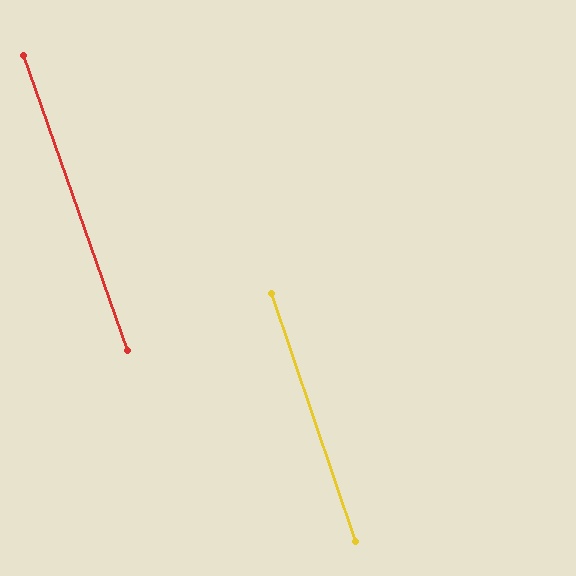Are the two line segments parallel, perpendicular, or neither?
Parallel — their directions differ by only 0.8°.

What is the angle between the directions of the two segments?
Approximately 1 degree.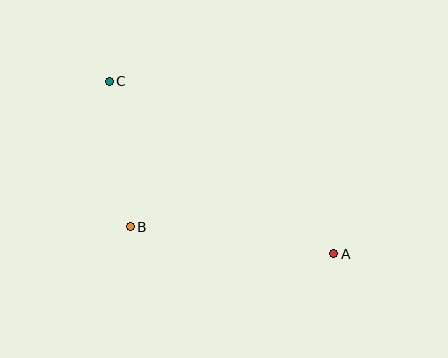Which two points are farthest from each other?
Points A and C are farthest from each other.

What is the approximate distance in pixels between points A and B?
The distance between A and B is approximately 205 pixels.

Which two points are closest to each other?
Points B and C are closest to each other.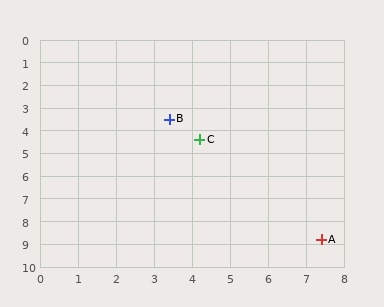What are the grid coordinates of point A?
Point A is at approximately (7.4, 8.8).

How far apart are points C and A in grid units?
Points C and A are about 5.4 grid units apart.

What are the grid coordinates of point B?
Point B is at approximately (3.4, 3.5).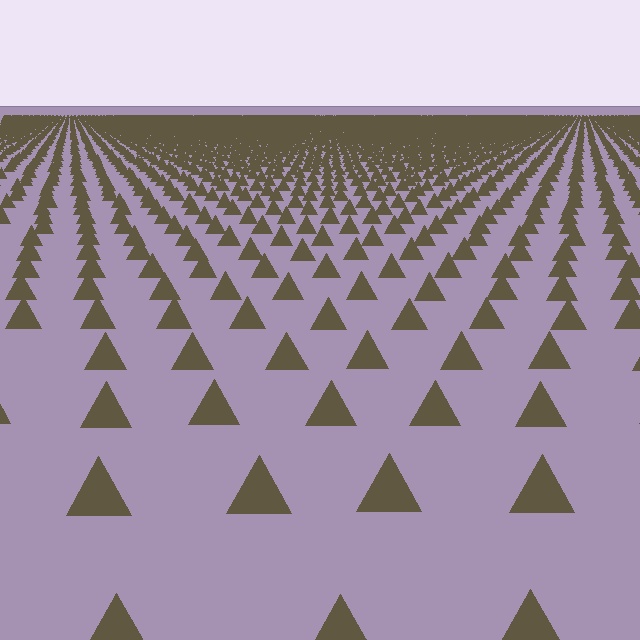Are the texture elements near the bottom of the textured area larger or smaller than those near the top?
Larger. Near the bottom, elements are closer to the viewer and appear at a bigger on-screen size.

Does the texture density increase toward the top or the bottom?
Density increases toward the top.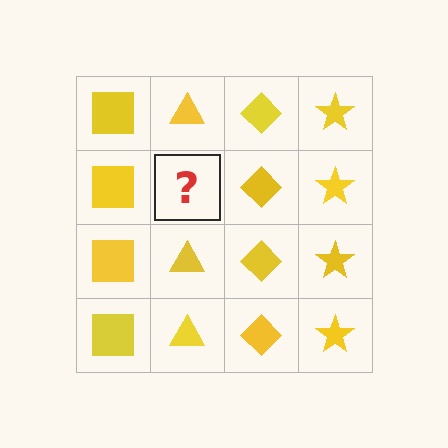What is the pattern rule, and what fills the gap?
The rule is that each column has a consistent shape. The gap should be filled with a yellow triangle.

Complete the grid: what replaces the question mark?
The question mark should be replaced with a yellow triangle.